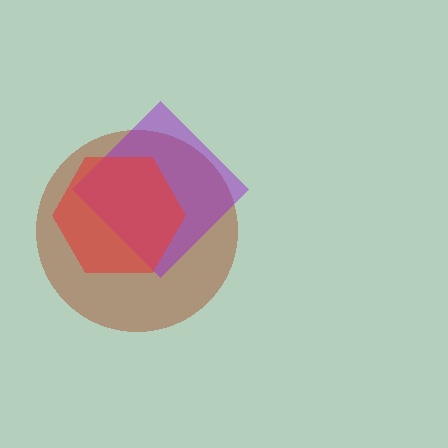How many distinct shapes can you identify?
There are 3 distinct shapes: a brown circle, a purple diamond, a red hexagon.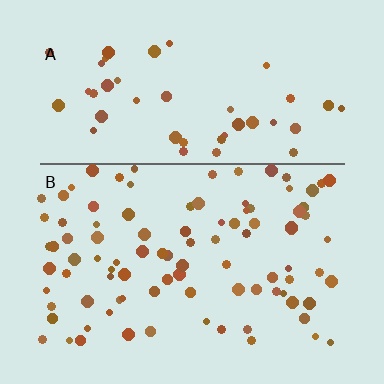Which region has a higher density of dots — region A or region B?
B (the bottom).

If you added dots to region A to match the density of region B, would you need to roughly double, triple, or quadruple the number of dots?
Approximately double.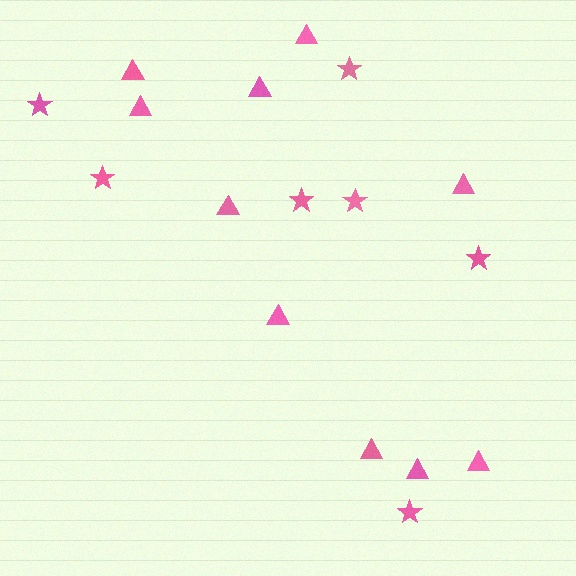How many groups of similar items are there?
There are 2 groups: one group of stars (7) and one group of triangles (10).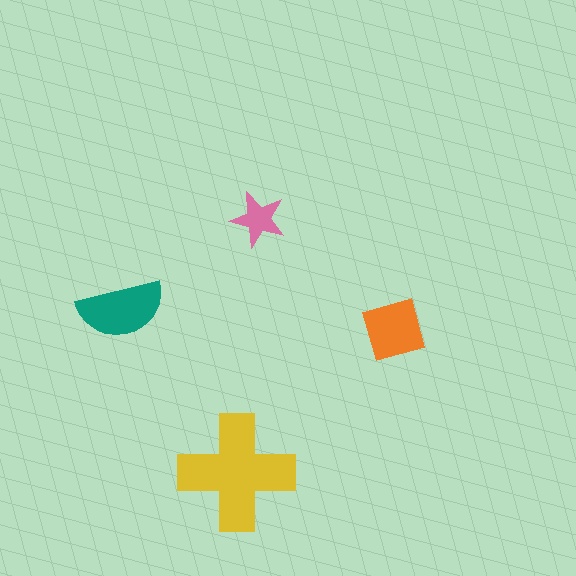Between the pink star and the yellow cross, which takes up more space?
The yellow cross.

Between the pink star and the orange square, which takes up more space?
The orange square.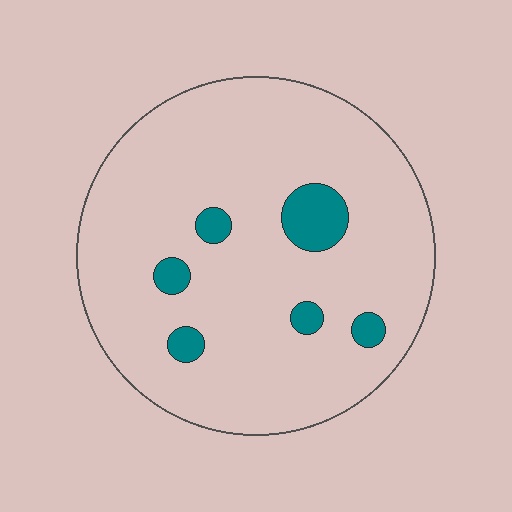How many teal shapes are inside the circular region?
6.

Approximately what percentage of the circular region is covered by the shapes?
Approximately 10%.